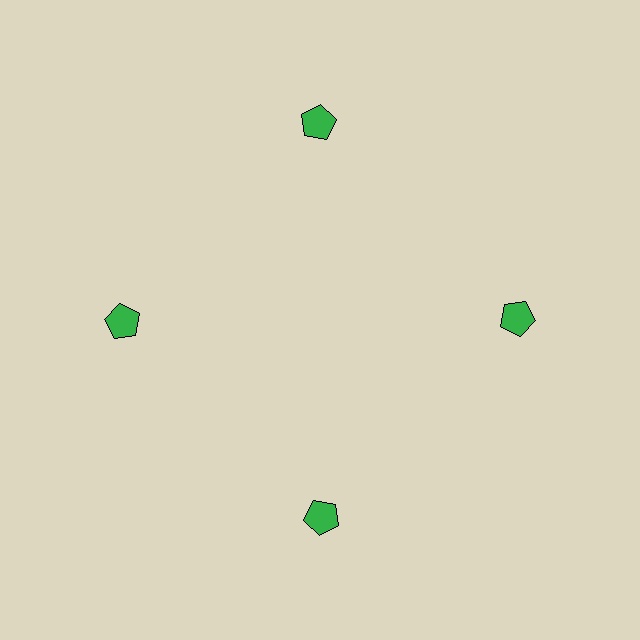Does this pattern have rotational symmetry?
Yes, this pattern has 4-fold rotational symmetry. It looks the same after rotating 90 degrees around the center.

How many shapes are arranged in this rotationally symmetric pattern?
There are 4 shapes, arranged in 4 groups of 1.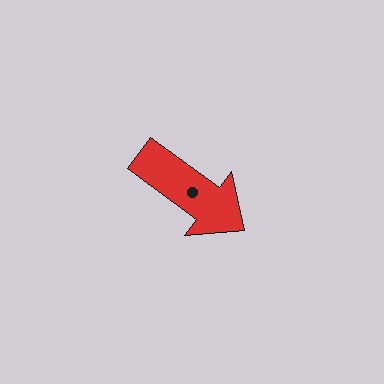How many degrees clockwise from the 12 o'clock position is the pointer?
Approximately 126 degrees.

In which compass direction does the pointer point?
Southeast.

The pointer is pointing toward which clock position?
Roughly 4 o'clock.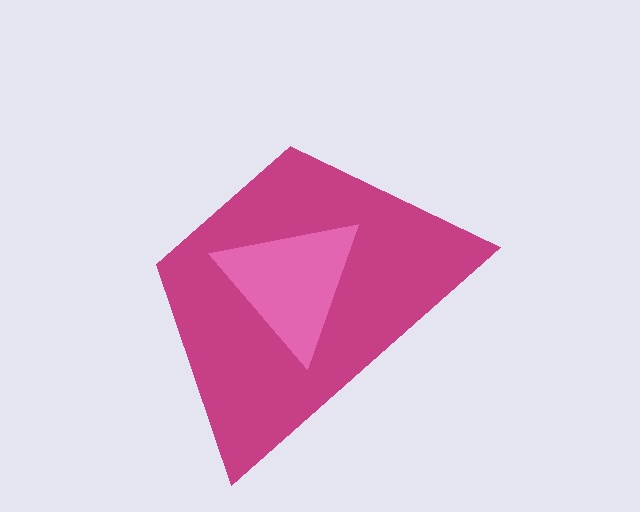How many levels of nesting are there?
2.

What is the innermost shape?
The pink triangle.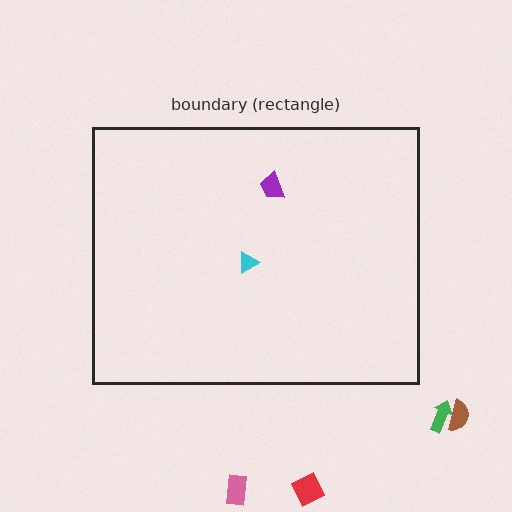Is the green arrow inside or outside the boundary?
Outside.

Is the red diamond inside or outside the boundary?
Outside.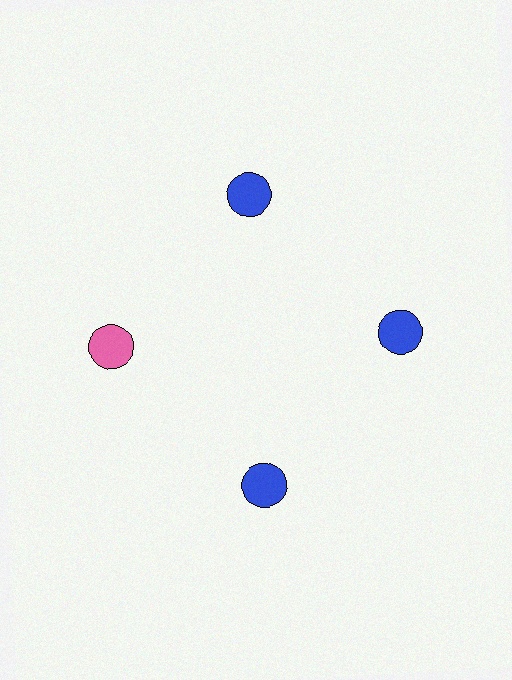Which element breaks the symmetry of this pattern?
The pink circle at roughly the 9 o'clock position breaks the symmetry. All other shapes are blue circles.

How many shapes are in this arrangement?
There are 4 shapes arranged in a ring pattern.